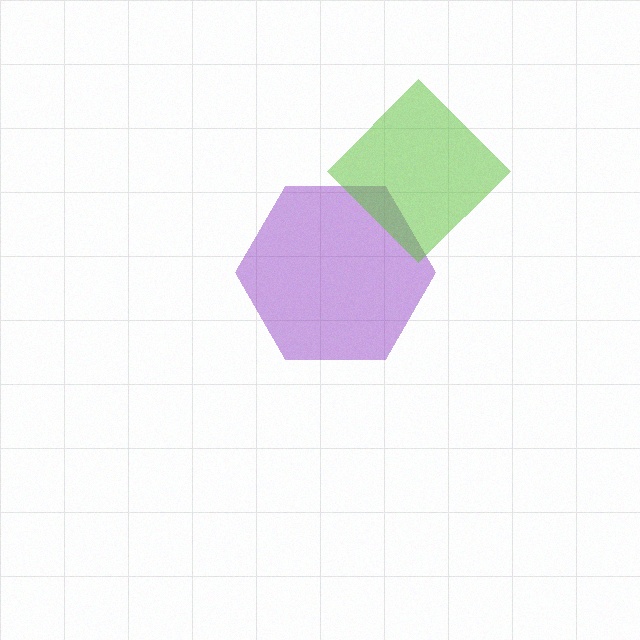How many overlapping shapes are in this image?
There are 2 overlapping shapes in the image.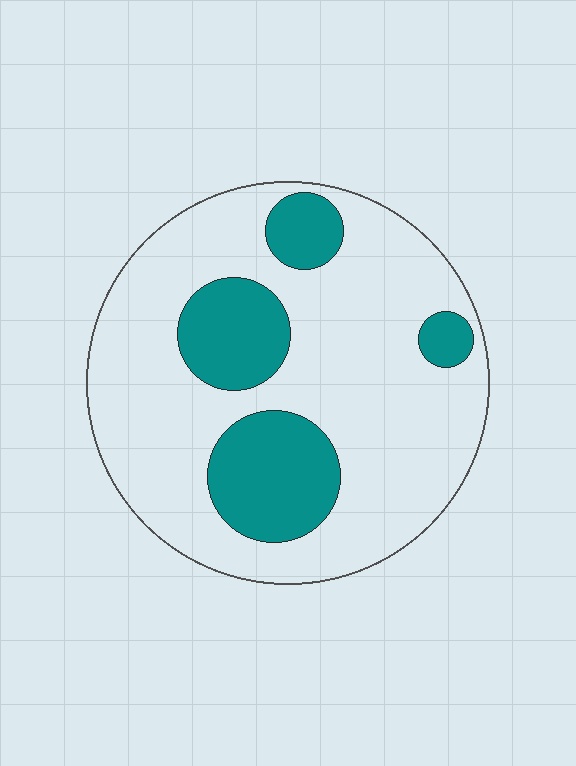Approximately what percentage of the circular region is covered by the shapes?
Approximately 25%.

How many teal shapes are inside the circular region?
4.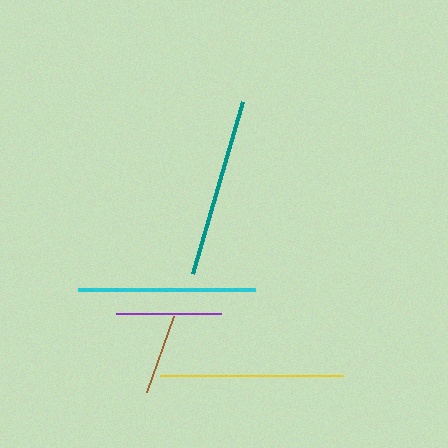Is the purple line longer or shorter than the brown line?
The purple line is longer than the brown line.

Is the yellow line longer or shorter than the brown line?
The yellow line is longer than the brown line.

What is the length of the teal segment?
The teal segment is approximately 179 pixels long.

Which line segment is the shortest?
The brown line is the shortest at approximately 81 pixels.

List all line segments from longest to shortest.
From longest to shortest: yellow, teal, cyan, purple, brown.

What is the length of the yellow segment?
The yellow segment is approximately 183 pixels long.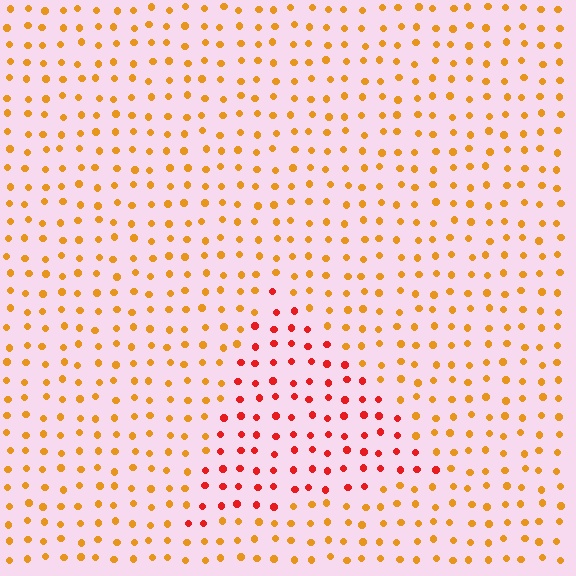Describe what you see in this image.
The image is filled with small orange elements in a uniform arrangement. A triangle-shaped region is visible where the elements are tinted to a slightly different hue, forming a subtle color boundary.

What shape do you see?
I see a triangle.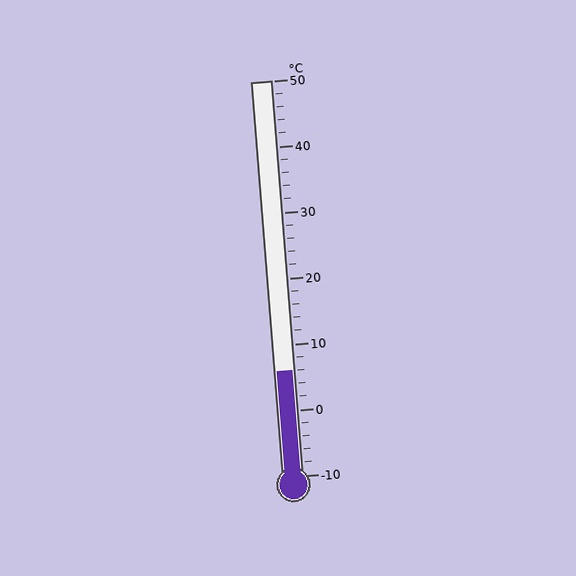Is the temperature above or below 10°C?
The temperature is below 10°C.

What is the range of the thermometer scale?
The thermometer scale ranges from -10°C to 50°C.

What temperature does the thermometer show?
The thermometer shows approximately 6°C.